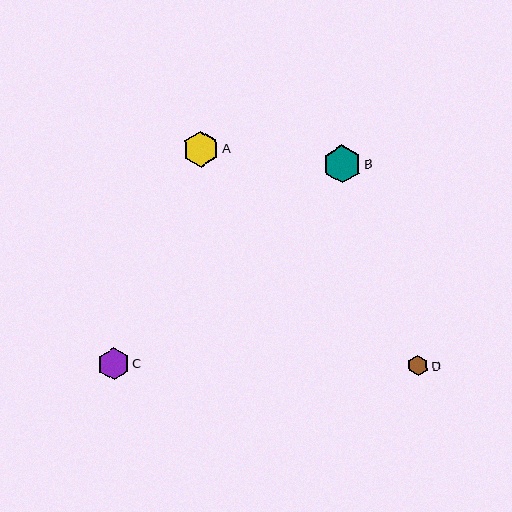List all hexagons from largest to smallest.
From largest to smallest: B, A, C, D.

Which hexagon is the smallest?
Hexagon D is the smallest with a size of approximately 20 pixels.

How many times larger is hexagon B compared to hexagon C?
Hexagon B is approximately 1.2 times the size of hexagon C.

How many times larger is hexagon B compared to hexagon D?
Hexagon B is approximately 1.9 times the size of hexagon D.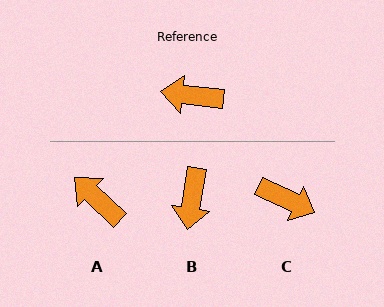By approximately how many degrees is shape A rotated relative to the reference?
Approximately 37 degrees clockwise.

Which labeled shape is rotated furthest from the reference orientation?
C, about 161 degrees away.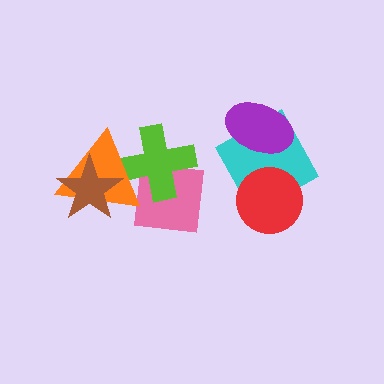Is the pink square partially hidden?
Yes, it is partially covered by another shape.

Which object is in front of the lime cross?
The orange triangle is in front of the lime cross.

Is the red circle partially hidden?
No, no other shape covers it.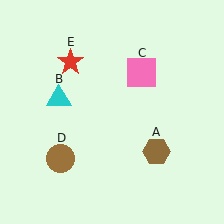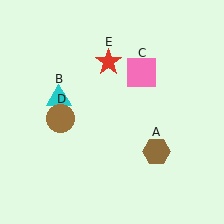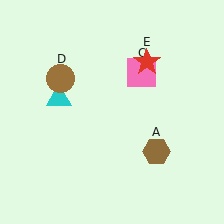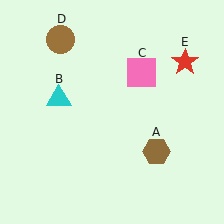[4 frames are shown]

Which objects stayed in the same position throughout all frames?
Brown hexagon (object A) and cyan triangle (object B) and pink square (object C) remained stationary.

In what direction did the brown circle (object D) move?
The brown circle (object D) moved up.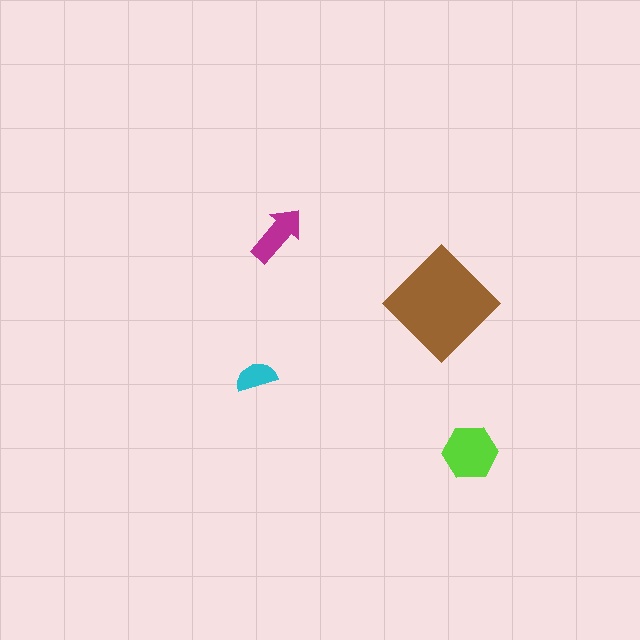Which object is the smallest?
The cyan semicircle.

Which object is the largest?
The brown diamond.